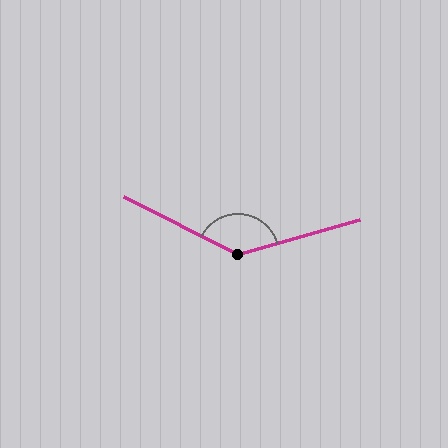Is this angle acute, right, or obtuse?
It is obtuse.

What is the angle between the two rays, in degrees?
Approximately 137 degrees.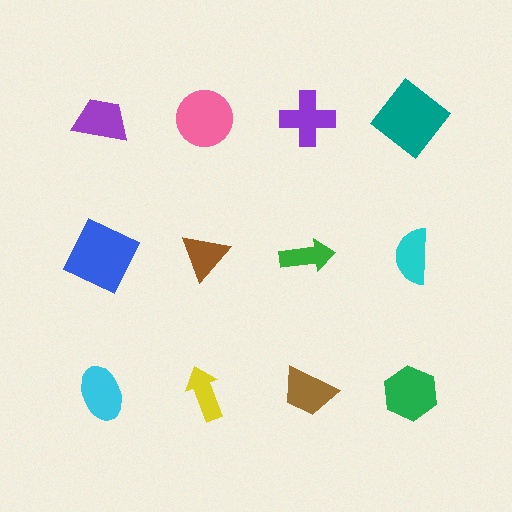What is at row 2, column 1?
A blue square.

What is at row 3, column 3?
A brown trapezoid.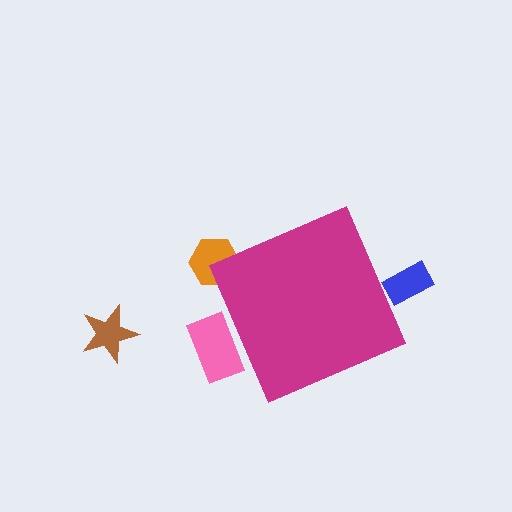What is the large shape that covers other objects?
A magenta diamond.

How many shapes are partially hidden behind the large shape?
3 shapes are partially hidden.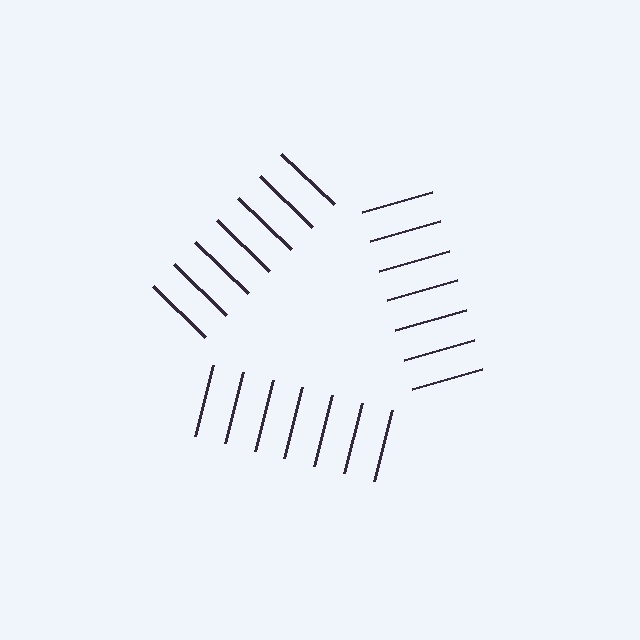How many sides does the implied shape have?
3 sides — the line-ends trace a triangle.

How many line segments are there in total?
21 — 7 along each of the 3 edges.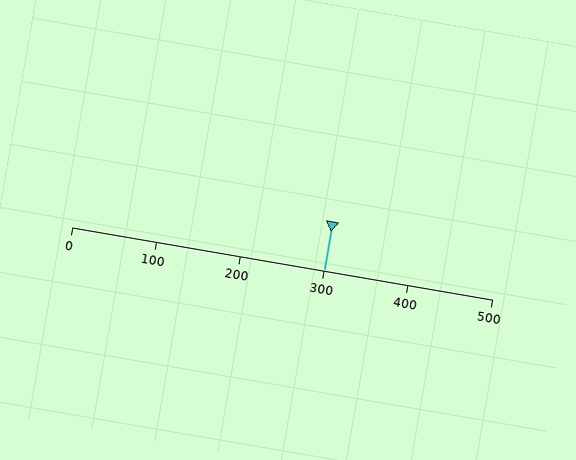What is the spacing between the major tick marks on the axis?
The major ticks are spaced 100 apart.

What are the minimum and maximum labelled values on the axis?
The axis runs from 0 to 500.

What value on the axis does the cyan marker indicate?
The marker indicates approximately 300.